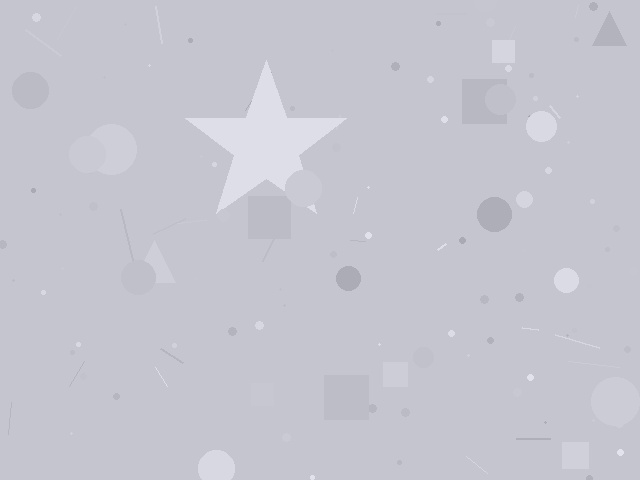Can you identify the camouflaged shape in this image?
The camouflaged shape is a star.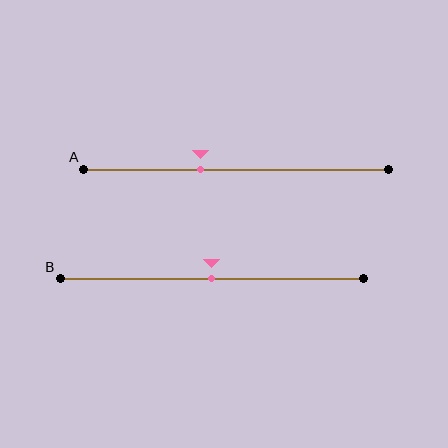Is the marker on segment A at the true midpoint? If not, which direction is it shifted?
No, the marker on segment A is shifted to the left by about 12% of the segment length.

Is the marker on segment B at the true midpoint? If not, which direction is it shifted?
Yes, the marker on segment B is at the true midpoint.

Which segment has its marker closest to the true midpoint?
Segment B has its marker closest to the true midpoint.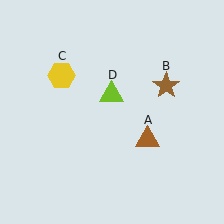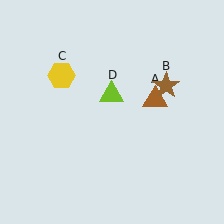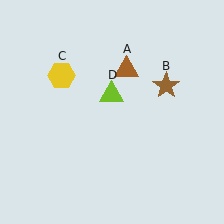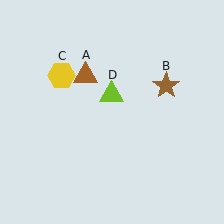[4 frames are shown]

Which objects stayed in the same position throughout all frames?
Brown star (object B) and yellow hexagon (object C) and lime triangle (object D) remained stationary.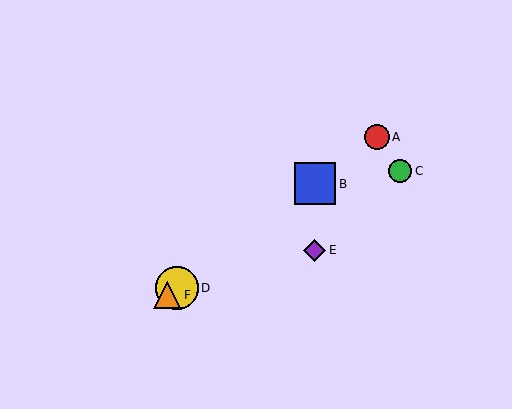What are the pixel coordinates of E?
Object E is at (314, 250).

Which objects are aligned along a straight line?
Objects A, B, D, F are aligned along a straight line.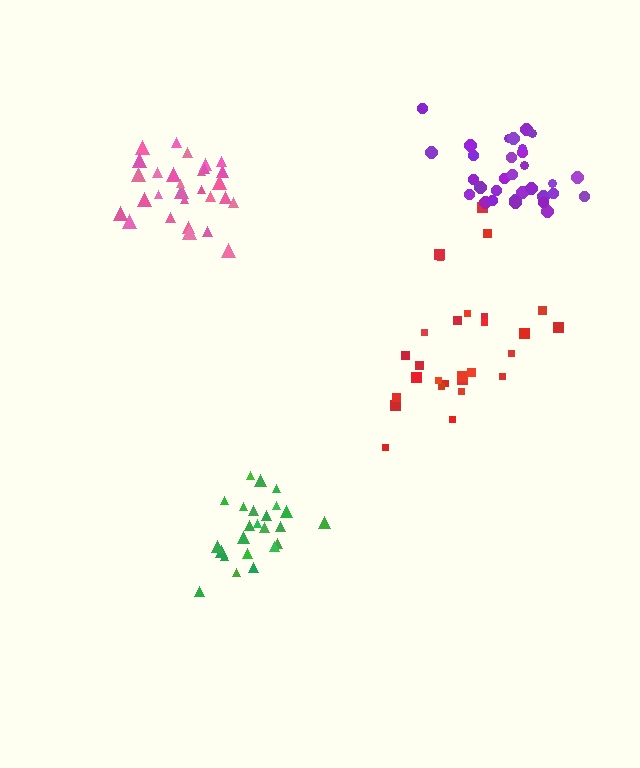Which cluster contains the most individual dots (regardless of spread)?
Purple (31).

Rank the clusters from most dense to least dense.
purple, pink, green, red.